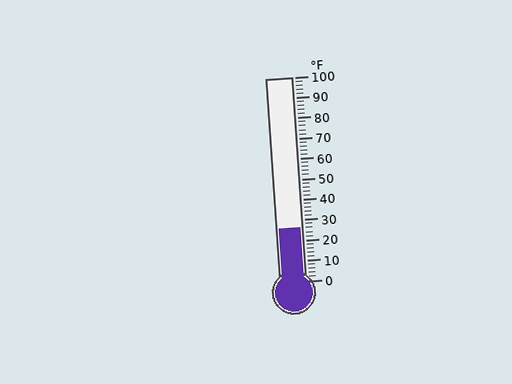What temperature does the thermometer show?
The thermometer shows approximately 26°F.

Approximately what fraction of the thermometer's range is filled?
The thermometer is filled to approximately 25% of its range.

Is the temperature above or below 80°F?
The temperature is below 80°F.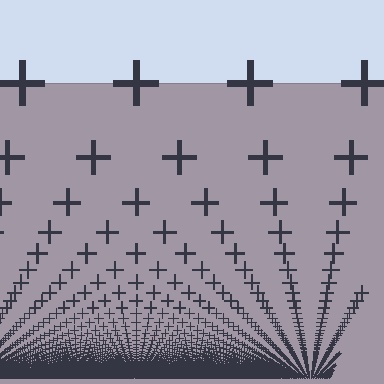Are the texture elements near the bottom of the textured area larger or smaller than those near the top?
Smaller. The gradient is inverted — elements near the bottom are smaller and denser.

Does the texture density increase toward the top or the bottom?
Density increases toward the bottom.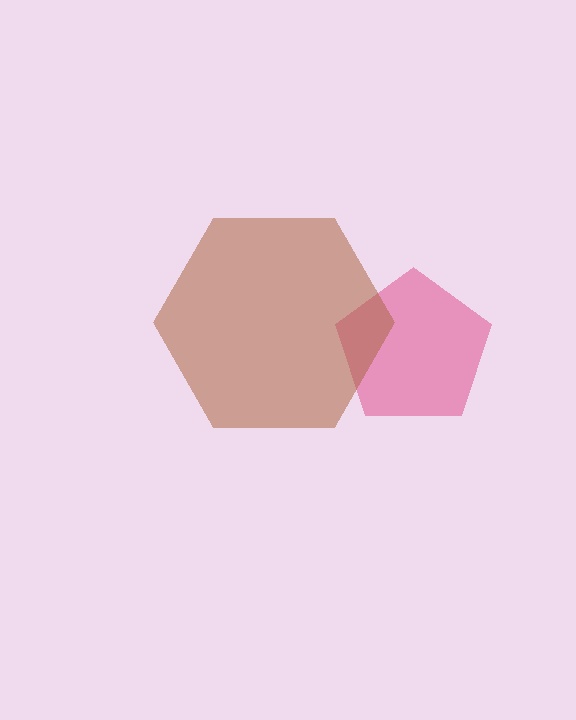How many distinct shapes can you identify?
There are 2 distinct shapes: a pink pentagon, a brown hexagon.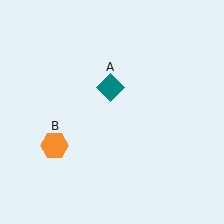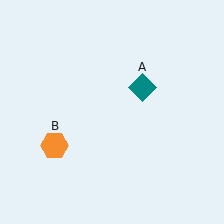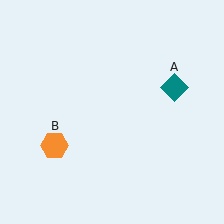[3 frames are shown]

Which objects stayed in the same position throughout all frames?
Orange hexagon (object B) remained stationary.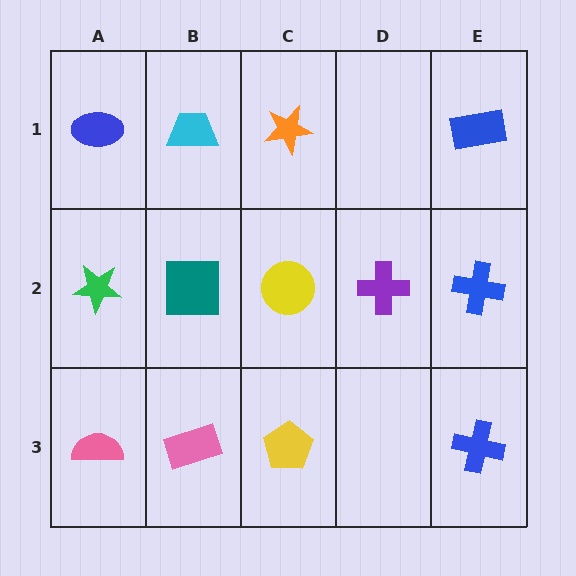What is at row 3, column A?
A pink semicircle.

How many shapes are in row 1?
4 shapes.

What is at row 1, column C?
An orange star.